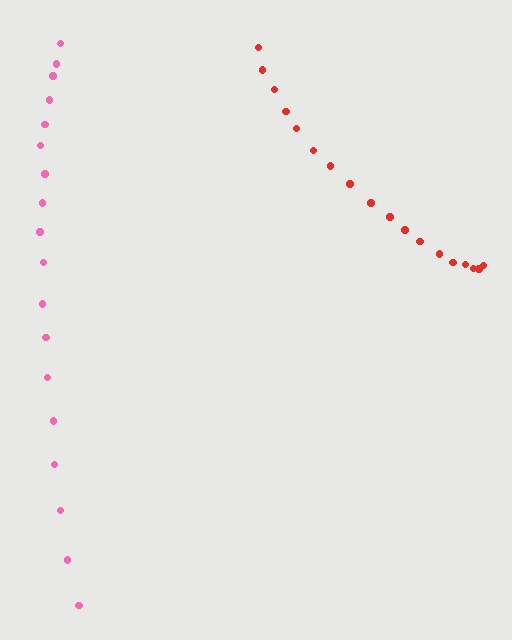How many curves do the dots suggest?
There are 2 distinct paths.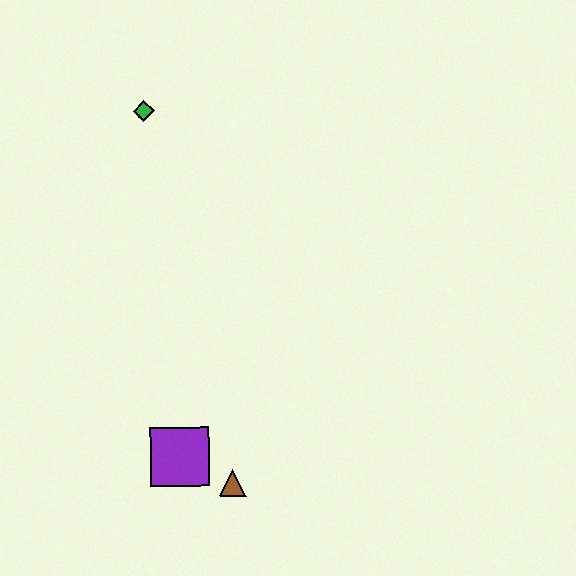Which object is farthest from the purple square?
The green diamond is farthest from the purple square.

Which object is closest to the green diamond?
The purple square is closest to the green diamond.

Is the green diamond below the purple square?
No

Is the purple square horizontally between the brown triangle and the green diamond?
Yes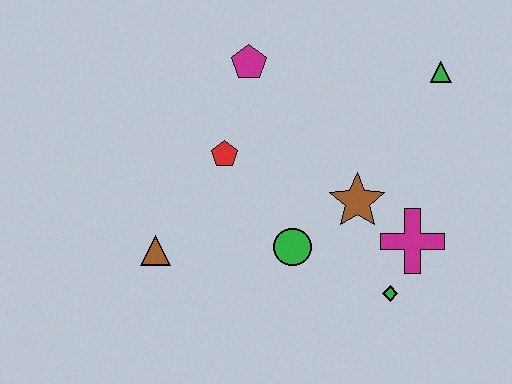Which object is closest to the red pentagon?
The magenta pentagon is closest to the red pentagon.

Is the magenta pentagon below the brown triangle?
No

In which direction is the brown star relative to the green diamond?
The brown star is above the green diamond.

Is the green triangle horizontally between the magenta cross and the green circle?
No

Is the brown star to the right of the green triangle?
No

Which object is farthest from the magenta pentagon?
The green diamond is farthest from the magenta pentagon.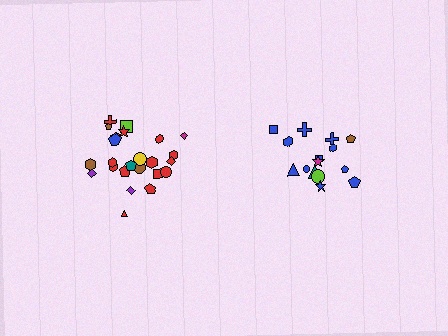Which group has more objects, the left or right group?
The left group.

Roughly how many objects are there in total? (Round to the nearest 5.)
Roughly 40 objects in total.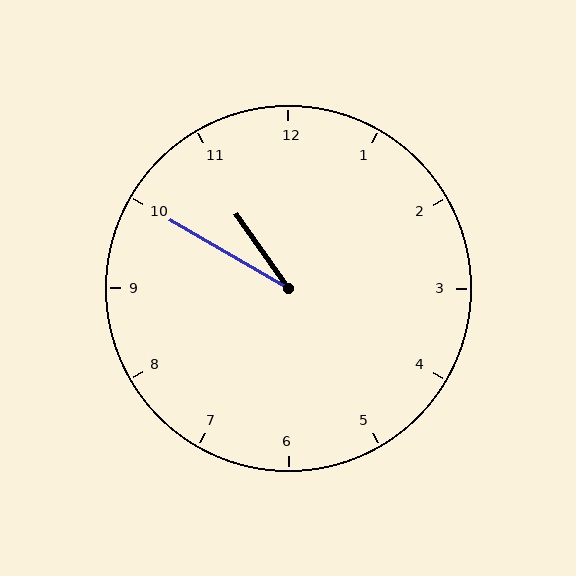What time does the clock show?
10:50.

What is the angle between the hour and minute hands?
Approximately 25 degrees.